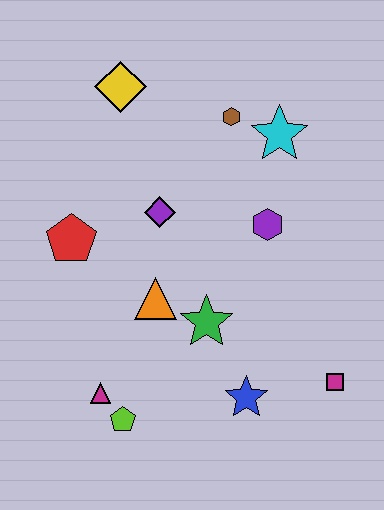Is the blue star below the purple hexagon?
Yes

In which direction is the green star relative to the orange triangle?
The green star is to the right of the orange triangle.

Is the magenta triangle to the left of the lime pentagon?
Yes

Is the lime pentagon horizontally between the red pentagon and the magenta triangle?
No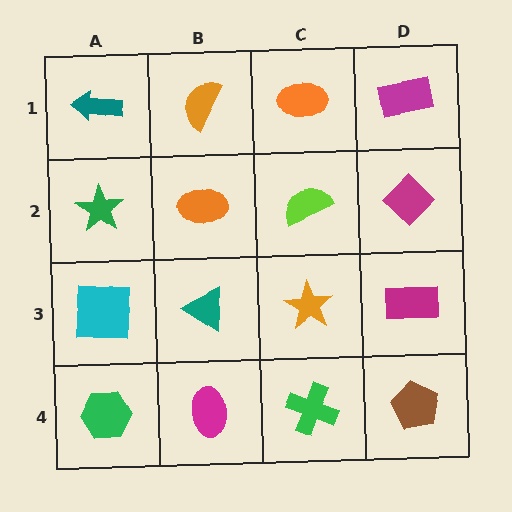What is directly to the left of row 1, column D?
An orange ellipse.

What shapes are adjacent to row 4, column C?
An orange star (row 3, column C), a magenta ellipse (row 4, column B), a brown pentagon (row 4, column D).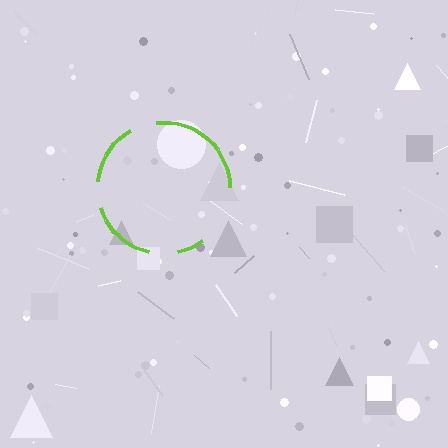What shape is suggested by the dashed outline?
The dashed outline suggests a circle.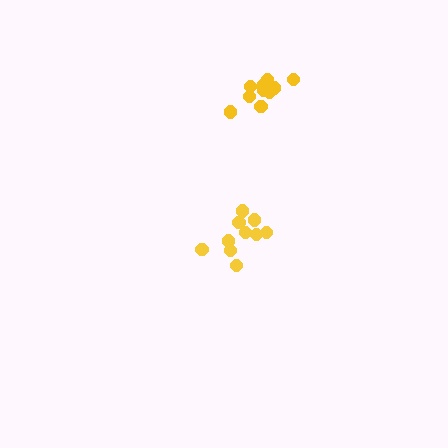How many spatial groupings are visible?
There are 2 spatial groupings.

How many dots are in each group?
Group 1: 10 dots, Group 2: 10 dots (20 total).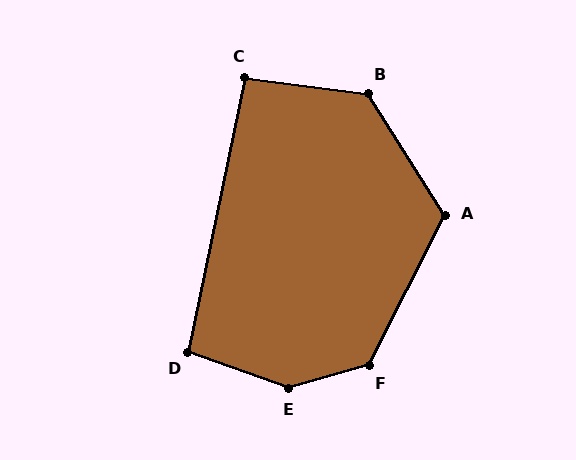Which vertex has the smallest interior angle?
C, at approximately 94 degrees.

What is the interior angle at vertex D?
Approximately 98 degrees (obtuse).